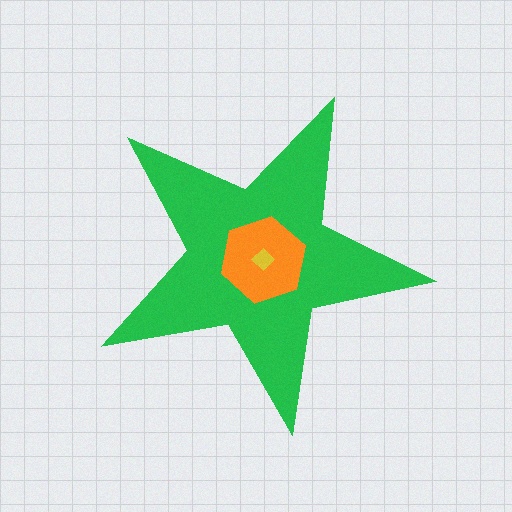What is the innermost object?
The yellow diamond.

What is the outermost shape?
The green star.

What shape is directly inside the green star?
The orange hexagon.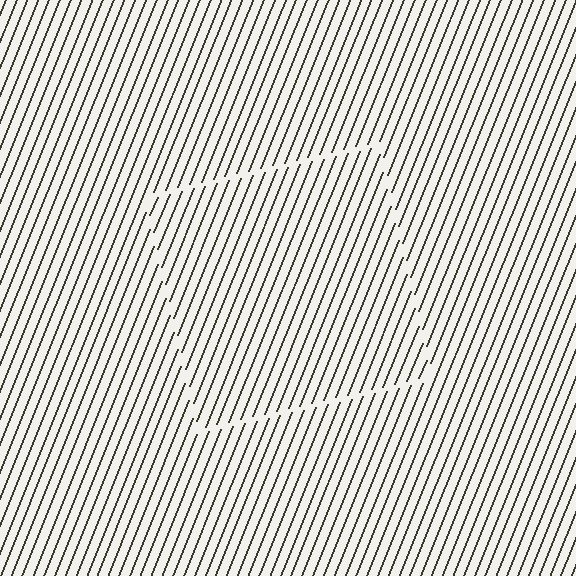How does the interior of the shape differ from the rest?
The interior of the shape contains the same grating, shifted by half a period — the contour is defined by the phase discontinuity where line-ends from the inner and outer gratings abut.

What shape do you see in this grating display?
An illusory square. The interior of the shape contains the same grating, shifted by half a period — the contour is defined by the phase discontinuity where line-ends from the inner and outer gratings abut.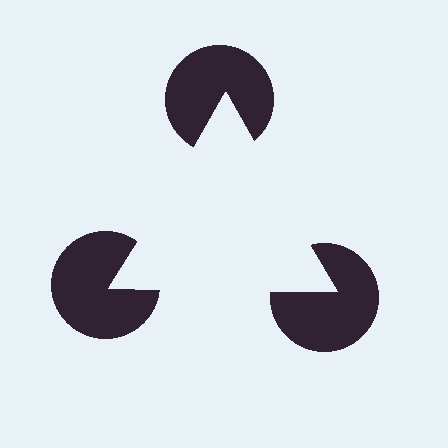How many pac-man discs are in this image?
There are 3 — one at each vertex of the illusory triangle.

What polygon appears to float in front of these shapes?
An illusory triangle — its edges are inferred from the aligned wedge cuts in the pac-man discs, not physically drawn.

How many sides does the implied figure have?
3 sides.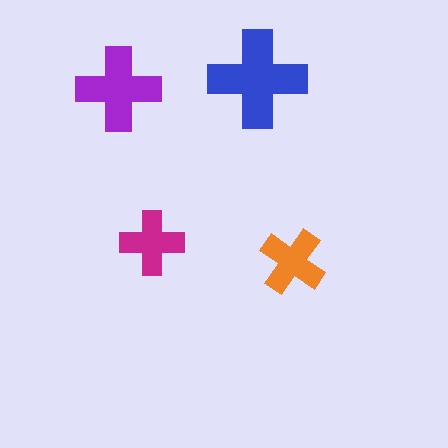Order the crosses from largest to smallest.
the blue one, the purple one, the orange one, the magenta one.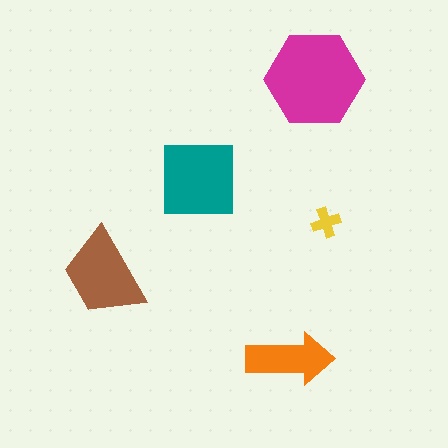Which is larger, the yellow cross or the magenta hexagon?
The magenta hexagon.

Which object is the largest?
The magenta hexagon.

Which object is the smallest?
The yellow cross.